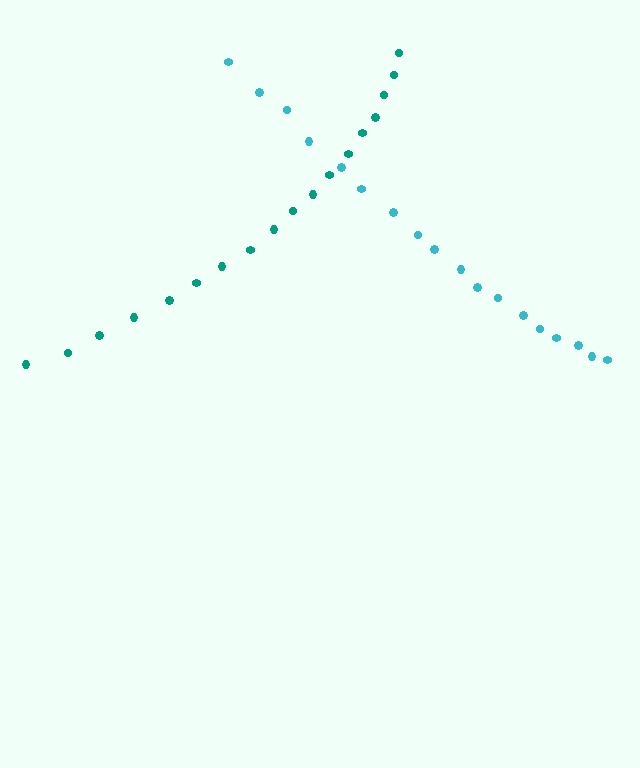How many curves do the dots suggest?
There are 2 distinct paths.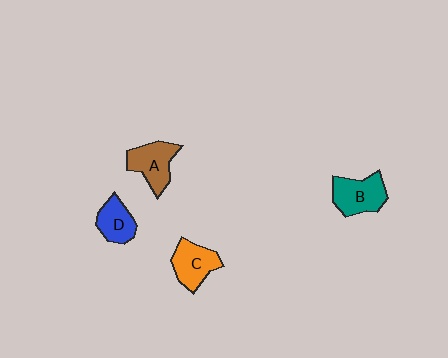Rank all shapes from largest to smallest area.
From largest to smallest: B (teal), A (brown), C (orange), D (blue).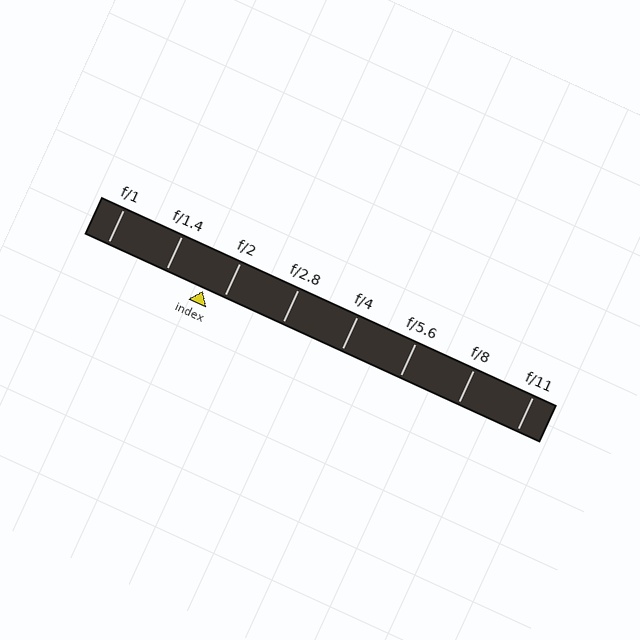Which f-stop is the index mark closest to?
The index mark is closest to f/2.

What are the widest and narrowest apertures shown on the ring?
The widest aperture shown is f/1 and the narrowest is f/11.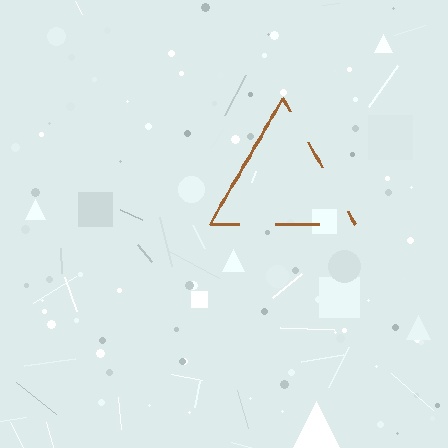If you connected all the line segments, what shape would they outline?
They would outline a triangle.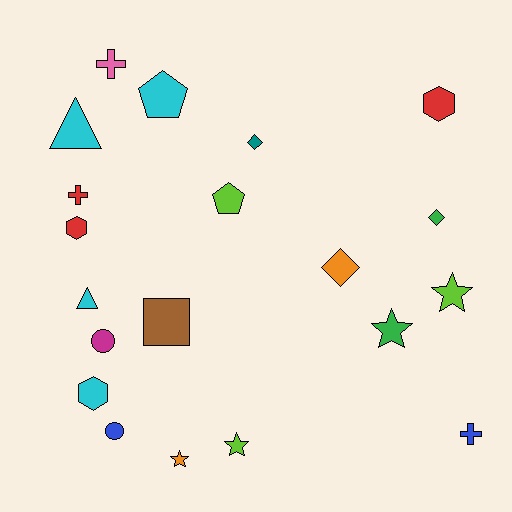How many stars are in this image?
There are 4 stars.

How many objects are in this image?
There are 20 objects.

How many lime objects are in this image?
There are 3 lime objects.